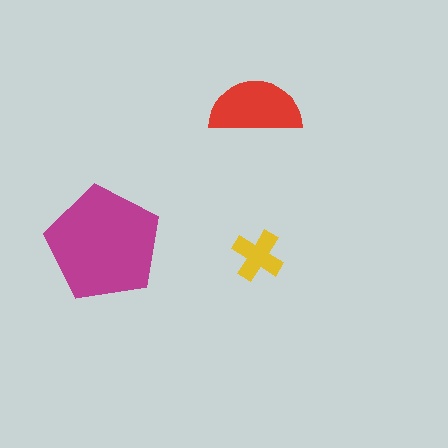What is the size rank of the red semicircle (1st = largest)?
2nd.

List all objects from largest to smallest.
The magenta pentagon, the red semicircle, the yellow cross.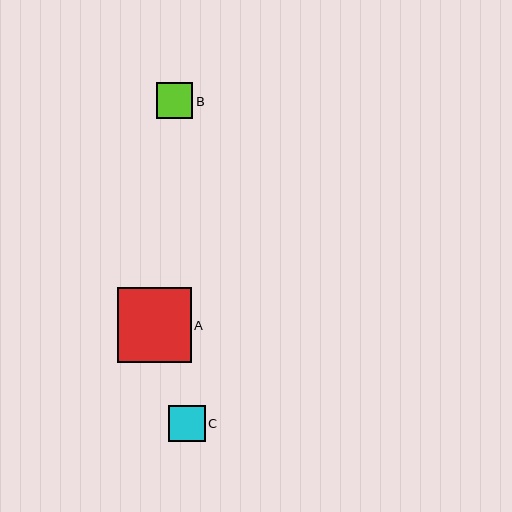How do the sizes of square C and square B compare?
Square C and square B are approximately the same size.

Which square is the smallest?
Square B is the smallest with a size of approximately 36 pixels.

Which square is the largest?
Square A is the largest with a size of approximately 74 pixels.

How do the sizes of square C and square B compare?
Square C and square B are approximately the same size.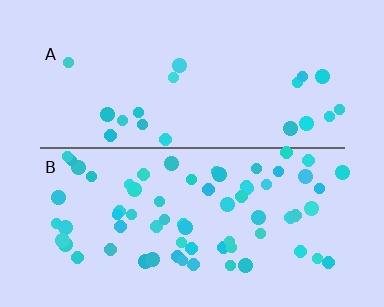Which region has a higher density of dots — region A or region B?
B (the bottom).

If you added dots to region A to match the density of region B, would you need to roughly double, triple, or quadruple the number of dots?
Approximately triple.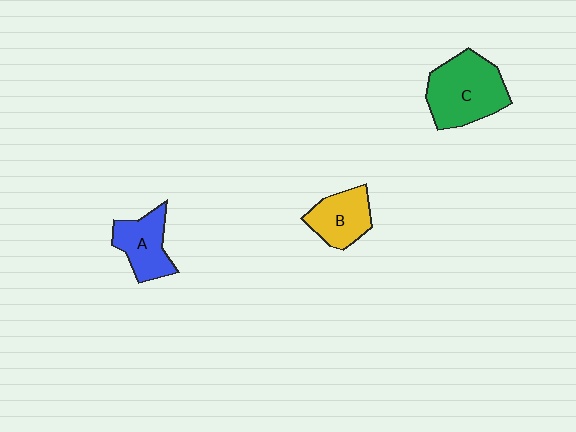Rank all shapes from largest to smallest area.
From largest to smallest: C (green), A (blue), B (yellow).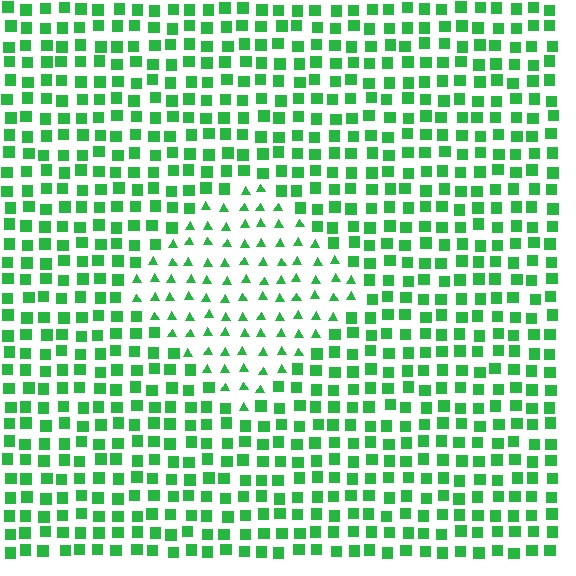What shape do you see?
I see a diamond.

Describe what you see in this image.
The image is filled with small green elements arranged in a uniform grid. A diamond-shaped region contains triangles, while the surrounding area contains squares. The boundary is defined purely by the change in element shape.